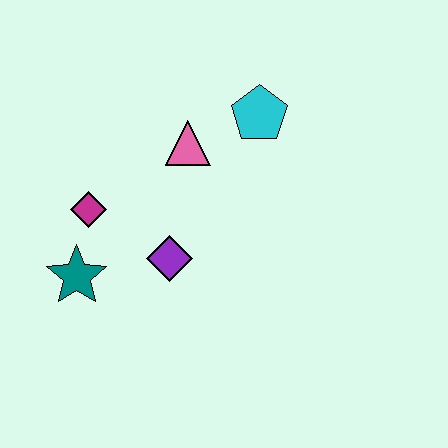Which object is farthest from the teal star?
The cyan pentagon is farthest from the teal star.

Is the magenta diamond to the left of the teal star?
No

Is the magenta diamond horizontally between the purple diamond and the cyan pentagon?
No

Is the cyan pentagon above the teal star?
Yes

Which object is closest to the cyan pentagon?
The pink triangle is closest to the cyan pentagon.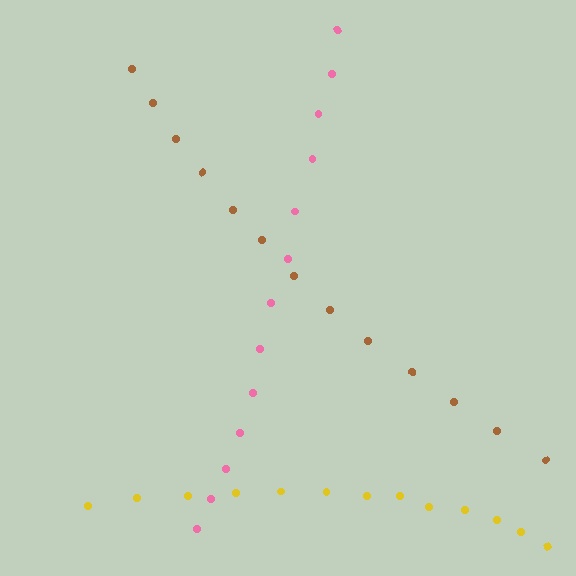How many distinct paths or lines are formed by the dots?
There are 3 distinct paths.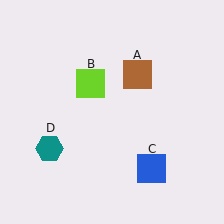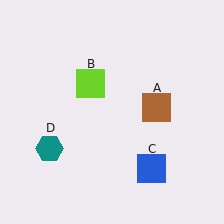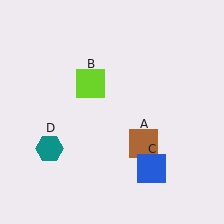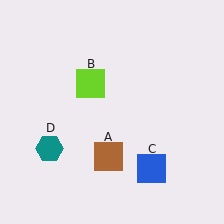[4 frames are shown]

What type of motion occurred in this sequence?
The brown square (object A) rotated clockwise around the center of the scene.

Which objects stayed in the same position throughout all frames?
Lime square (object B) and blue square (object C) and teal hexagon (object D) remained stationary.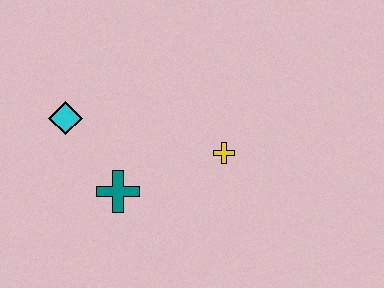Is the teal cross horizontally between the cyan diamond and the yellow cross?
Yes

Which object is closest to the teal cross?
The cyan diamond is closest to the teal cross.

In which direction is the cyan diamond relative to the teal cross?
The cyan diamond is above the teal cross.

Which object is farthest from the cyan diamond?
The yellow cross is farthest from the cyan diamond.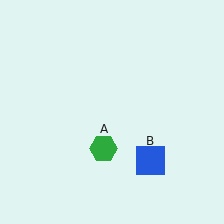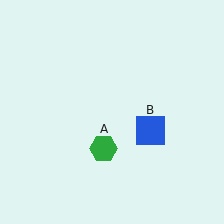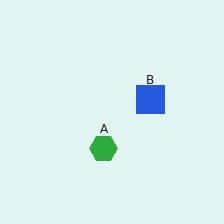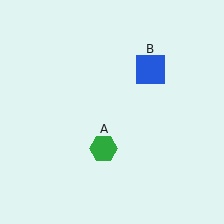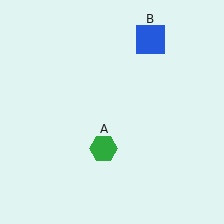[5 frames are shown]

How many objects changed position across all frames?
1 object changed position: blue square (object B).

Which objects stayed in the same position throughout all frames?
Green hexagon (object A) remained stationary.